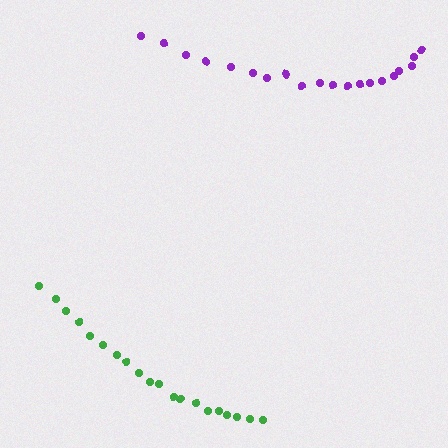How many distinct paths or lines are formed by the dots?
There are 2 distinct paths.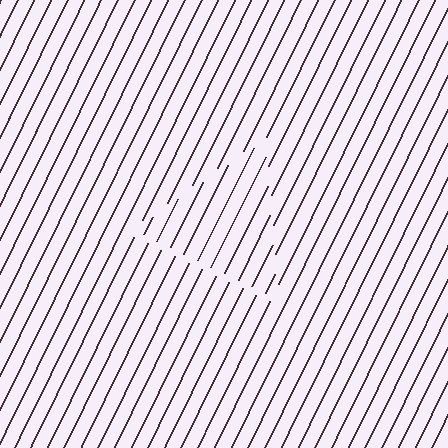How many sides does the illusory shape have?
3 sides — the line-ends trace a triangle.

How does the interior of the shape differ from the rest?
The interior of the shape contains the same grating, shifted by half a period — the contour is defined by the phase discontinuity where line-ends from the inner and outer gratings abut.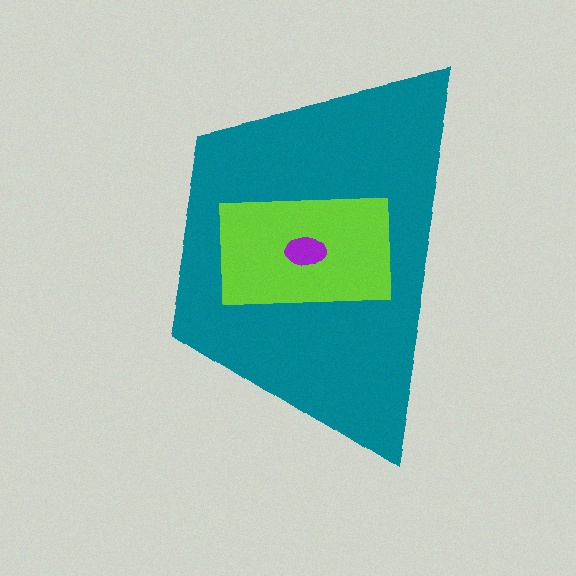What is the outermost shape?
The teal trapezoid.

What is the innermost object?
The purple ellipse.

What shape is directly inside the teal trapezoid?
The lime rectangle.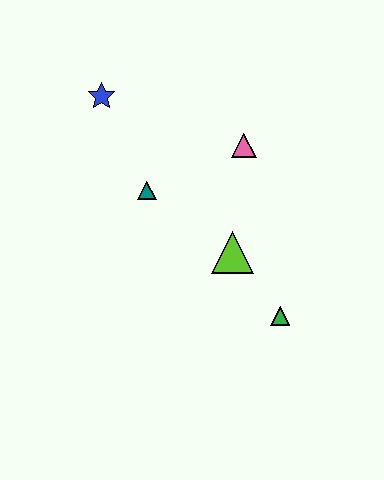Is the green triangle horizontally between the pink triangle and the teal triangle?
No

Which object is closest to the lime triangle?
The green triangle is closest to the lime triangle.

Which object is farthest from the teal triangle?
The green triangle is farthest from the teal triangle.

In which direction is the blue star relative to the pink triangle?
The blue star is to the left of the pink triangle.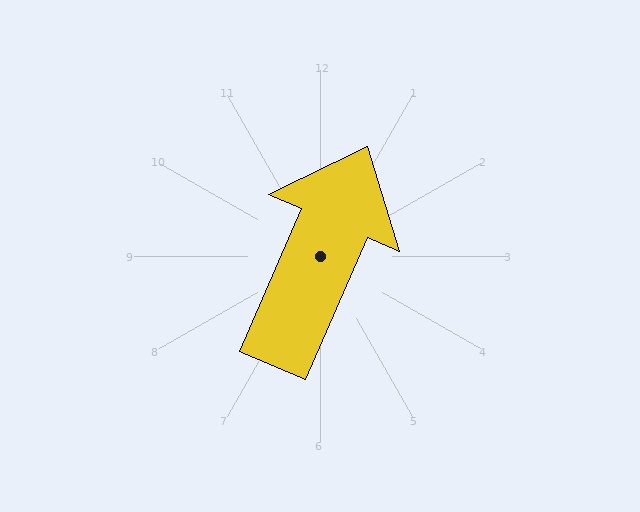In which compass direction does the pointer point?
Northeast.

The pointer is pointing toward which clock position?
Roughly 1 o'clock.